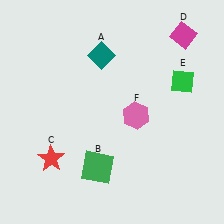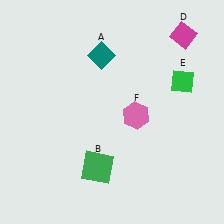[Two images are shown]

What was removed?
The red star (C) was removed in Image 2.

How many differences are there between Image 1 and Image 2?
There is 1 difference between the two images.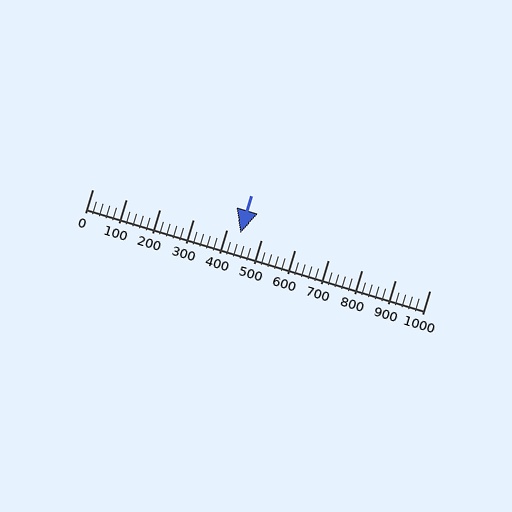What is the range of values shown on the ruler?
The ruler shows values from 0 to 1000.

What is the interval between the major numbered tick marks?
The major tick marks are spaced 100 units apart.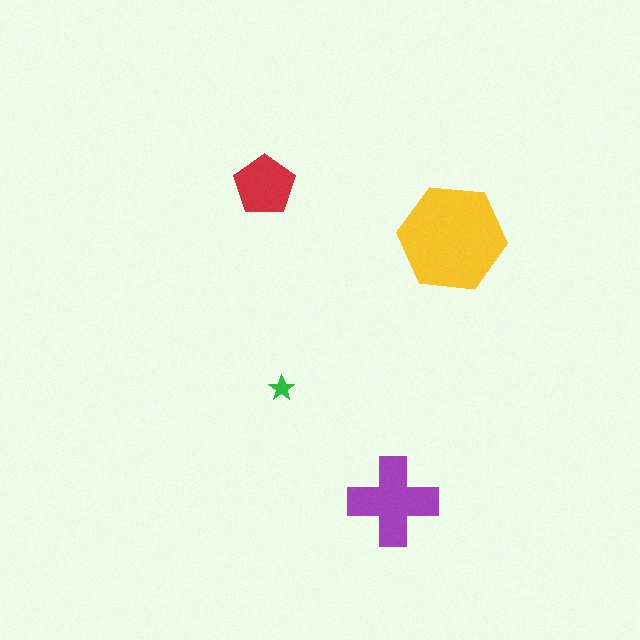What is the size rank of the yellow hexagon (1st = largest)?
1st.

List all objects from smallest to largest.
The green star, the red pentagon, the purple cross, the yellow hexagon.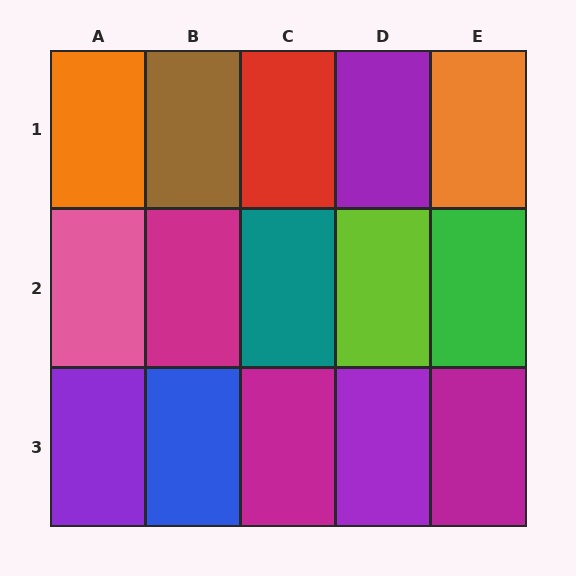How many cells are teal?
1 cell is teal.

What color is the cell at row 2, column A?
Pink.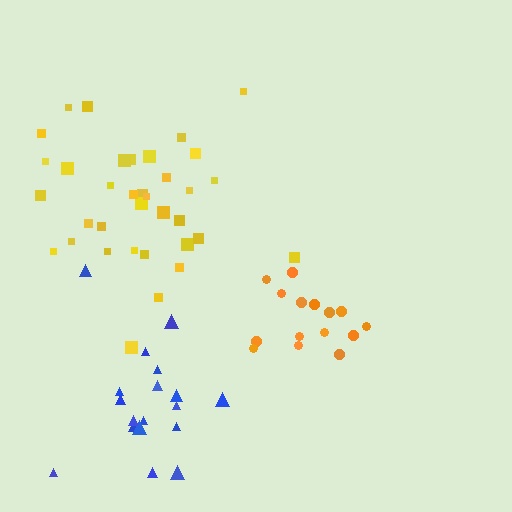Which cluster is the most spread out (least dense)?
Blue.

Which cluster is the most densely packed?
Orange.